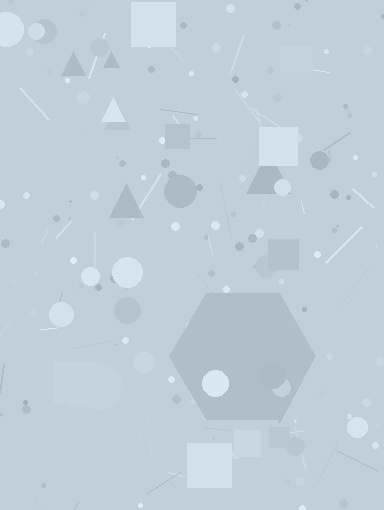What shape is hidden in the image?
A hexagon is hidden in the image.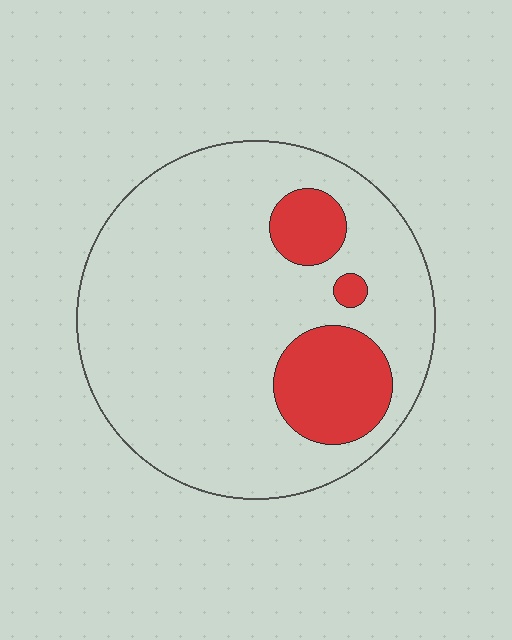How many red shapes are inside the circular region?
3.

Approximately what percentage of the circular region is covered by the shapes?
Approximately 15%.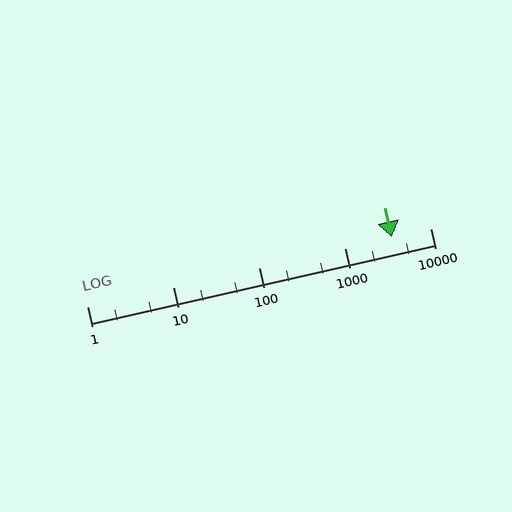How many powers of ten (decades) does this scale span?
The scale spans 4 decades, from 1 to 10000.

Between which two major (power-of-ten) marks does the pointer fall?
The pointer is between 1000 and 10000.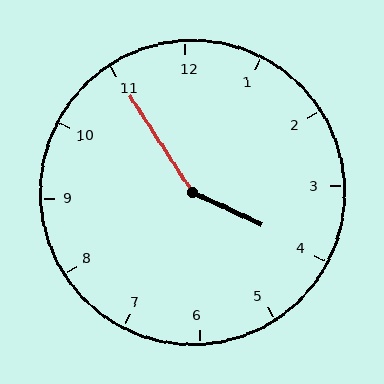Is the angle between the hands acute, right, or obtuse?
It is obtuse.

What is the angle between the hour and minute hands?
Approximately 148 degrees.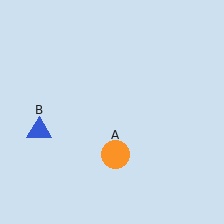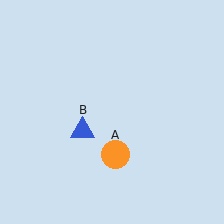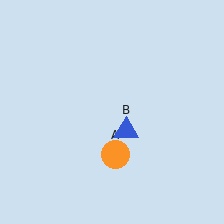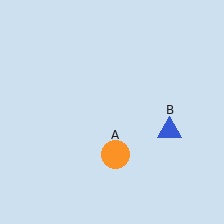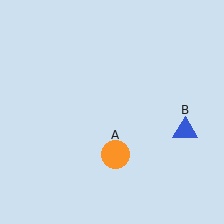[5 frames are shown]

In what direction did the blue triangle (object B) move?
The blue triangle (object B) moved right.